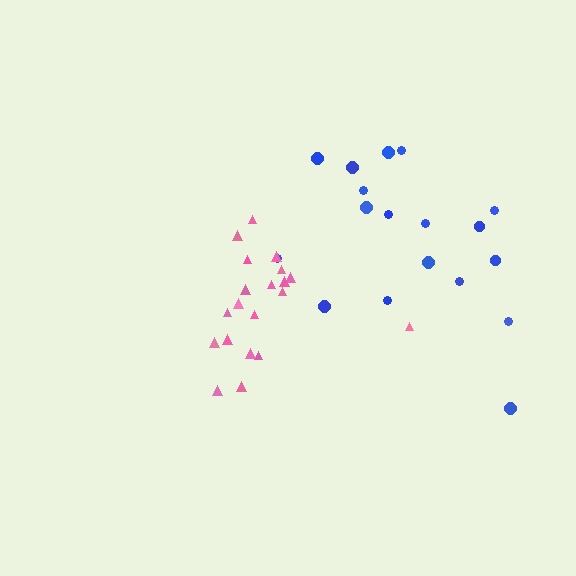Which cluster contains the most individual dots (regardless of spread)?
Pink (20).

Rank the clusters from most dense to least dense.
pink, blue.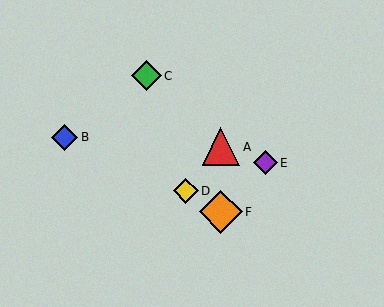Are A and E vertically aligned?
No, A is at x≈221 and E is at x≈265.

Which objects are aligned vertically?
Objects A, F are aligned vertically.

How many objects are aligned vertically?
2 objects (A, F) are aligned vertically.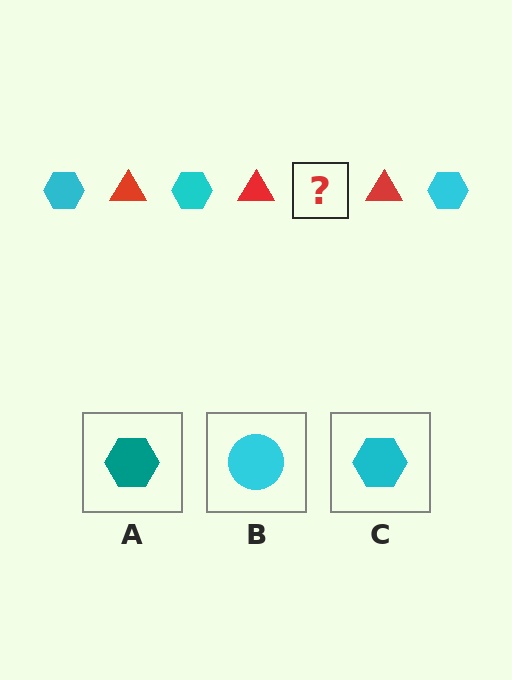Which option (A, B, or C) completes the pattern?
C.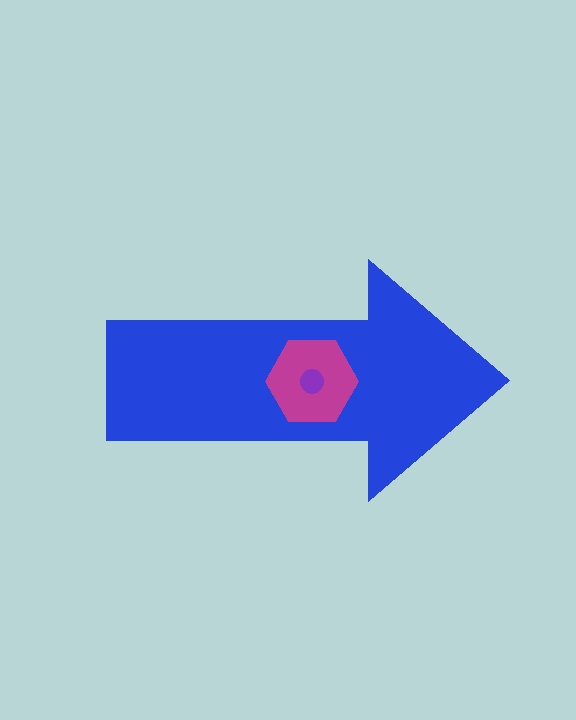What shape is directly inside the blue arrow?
The magenta hexagon.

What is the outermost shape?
The blue arrow.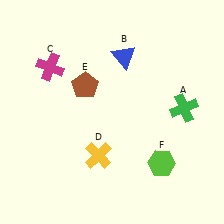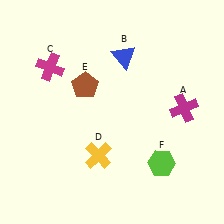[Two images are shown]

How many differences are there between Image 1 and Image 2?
There is 1 difference between the two images.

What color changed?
The cross (A) changed from green in Image 1 to magenta in Image 2.